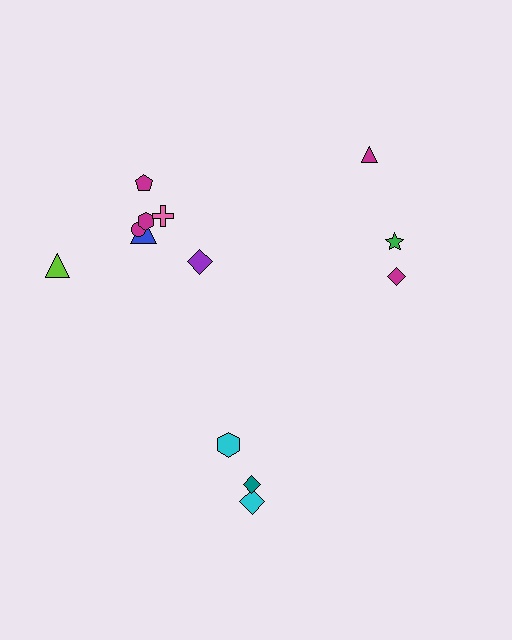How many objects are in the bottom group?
There are 3 objects.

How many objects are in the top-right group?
There are 3 objects.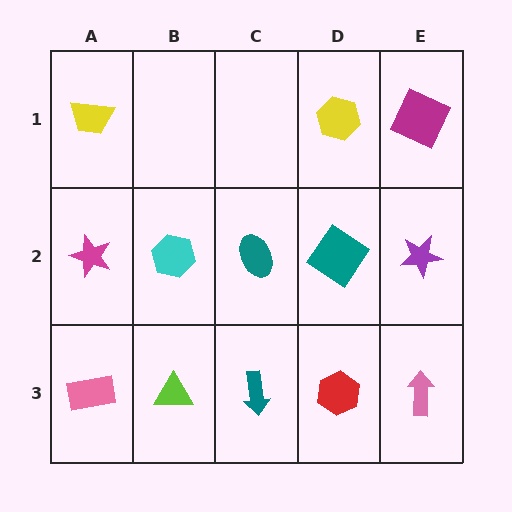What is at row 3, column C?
A teal arrow.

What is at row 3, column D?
A red hexagon.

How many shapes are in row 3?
5 shapes.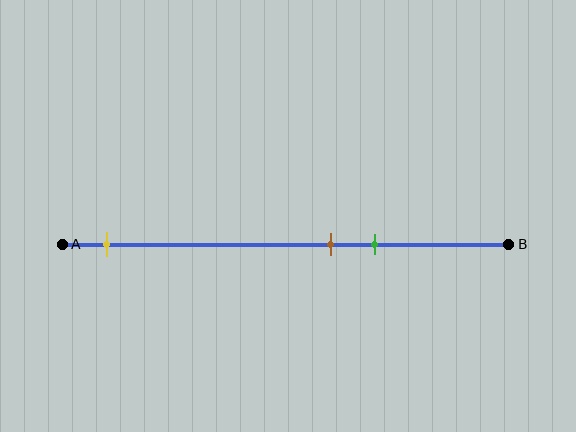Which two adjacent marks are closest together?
The brown and green marks are the closest adjacent pair.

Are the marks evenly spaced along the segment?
No, the marks are not evenly spaced.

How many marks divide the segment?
There are 3 marks dividing the segment.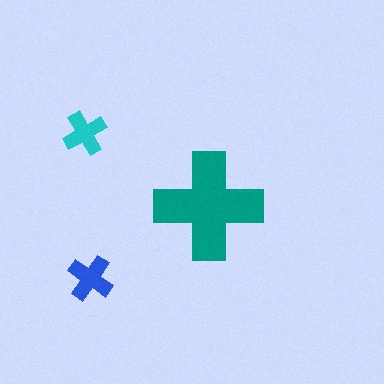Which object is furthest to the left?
The cyan cross is leftmost.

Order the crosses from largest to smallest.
the teal one, the blue one, the cyan one.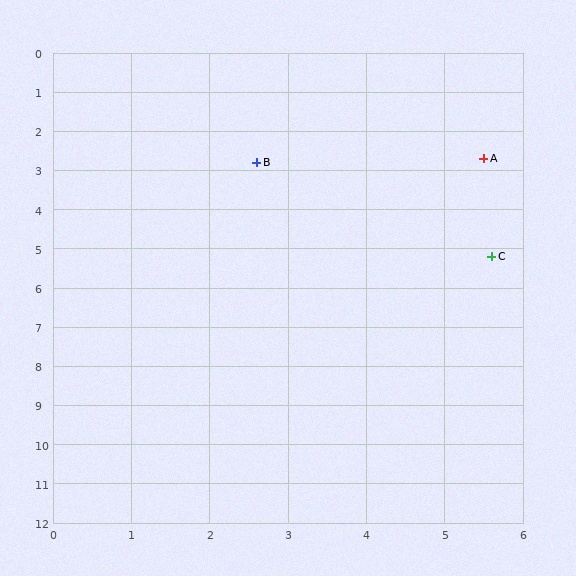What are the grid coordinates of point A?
Point A is at approximately (5.5, 2.7).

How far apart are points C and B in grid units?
Points C and B are about 3.8 grid units apart.